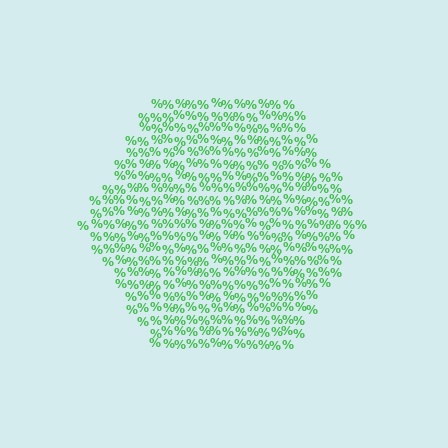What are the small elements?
The small elements are percent signs.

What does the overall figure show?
The overall figure shows a hexagon.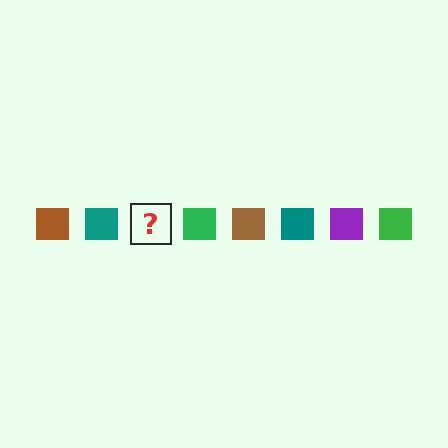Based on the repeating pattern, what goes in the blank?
The blank should be a purple square.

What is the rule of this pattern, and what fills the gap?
The rule is that the pattern cycles through brown, teal, purple, green squares. The gap should be filled with a purple square.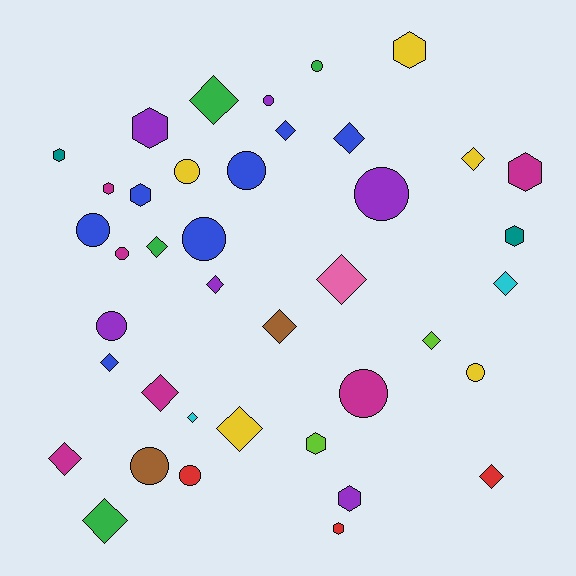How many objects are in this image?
There are 40 objects.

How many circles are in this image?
There are 13 circles.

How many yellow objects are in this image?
There are 5 yellow objects.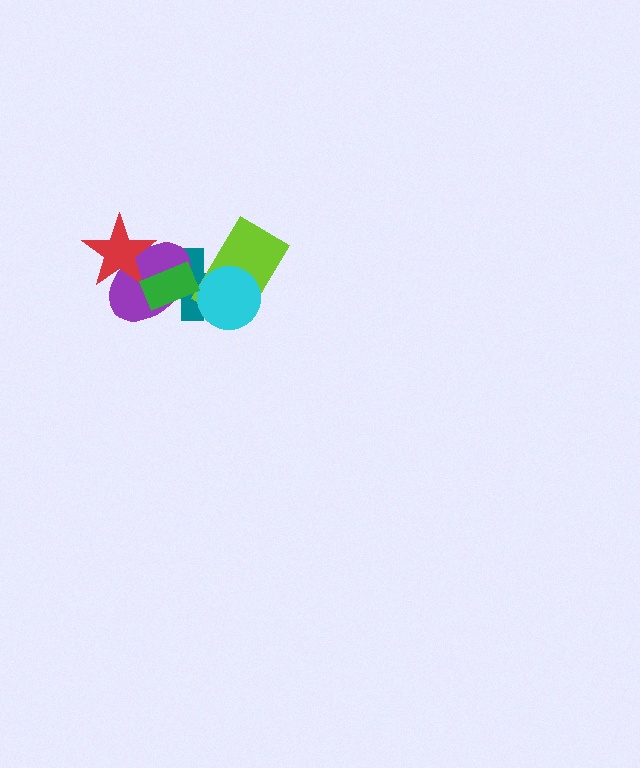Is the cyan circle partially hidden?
No, no other shape covers it.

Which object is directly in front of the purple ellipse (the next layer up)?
The red star is directly in front of the purple ellipse.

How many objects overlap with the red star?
1 object overlaps with the red star.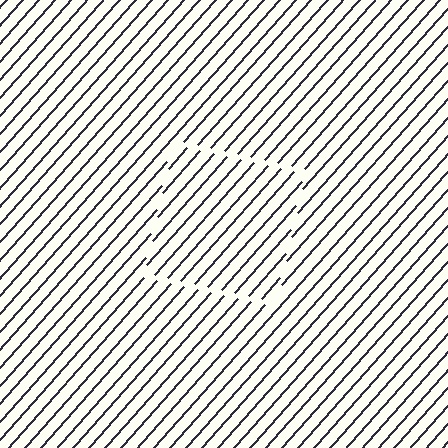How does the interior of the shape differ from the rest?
The interior of the shape contains the same grating, shifted by half a period — the contour is defined by the phase discontinuity where line-ends from the inner and outer gratings abut.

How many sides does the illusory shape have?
4 sides — the line-ends trace a square.